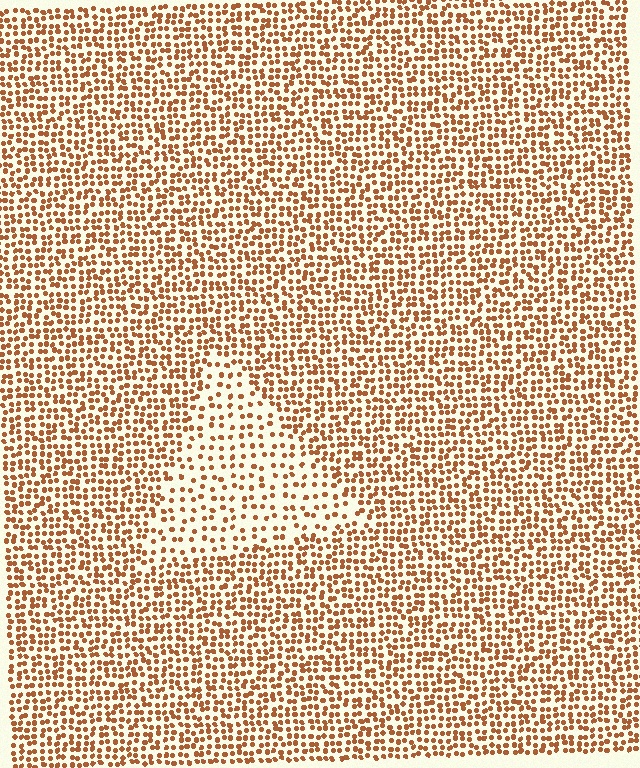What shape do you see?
I see a triangle.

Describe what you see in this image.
The image contains small brown elements arranged at two different densities. A triangle-shaped region is visible where the elements are less densely packed than the surrounding area.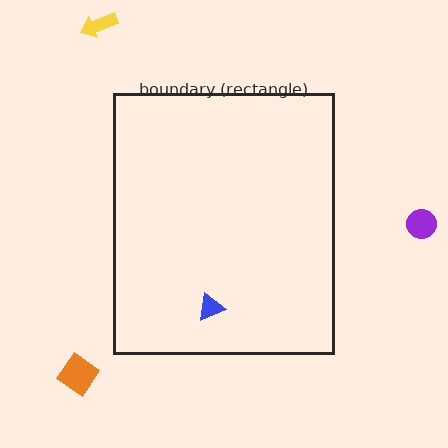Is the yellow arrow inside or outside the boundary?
Outside.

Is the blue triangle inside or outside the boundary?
Inside.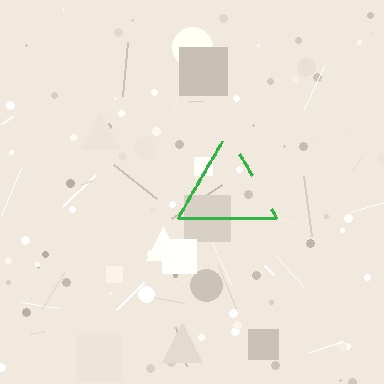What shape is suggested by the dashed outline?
The dashed outline suggests a triangle.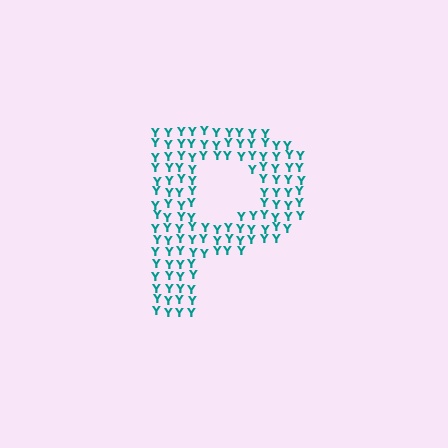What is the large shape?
The large shape is the letter P.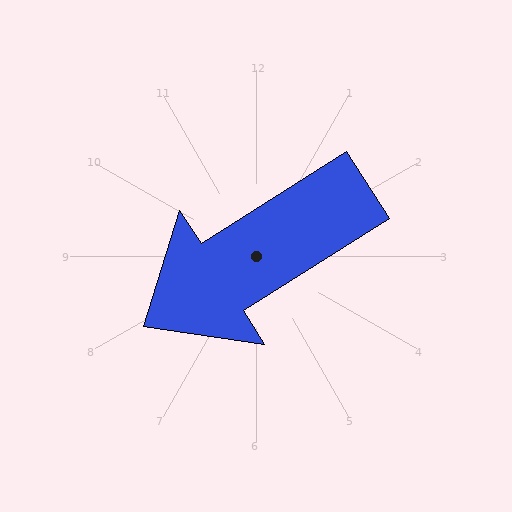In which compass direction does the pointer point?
Southwest.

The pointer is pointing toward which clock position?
Roughly 8 o'clock.